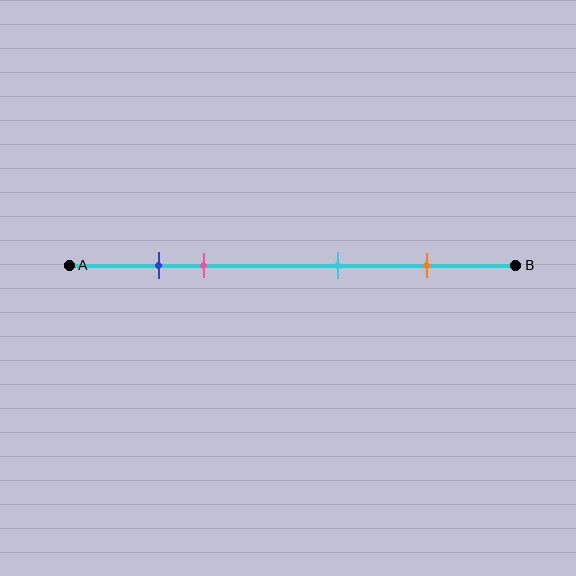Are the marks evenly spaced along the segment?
No, the marks are not evenly spaced.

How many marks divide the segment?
There are 4 marks dividing the segment.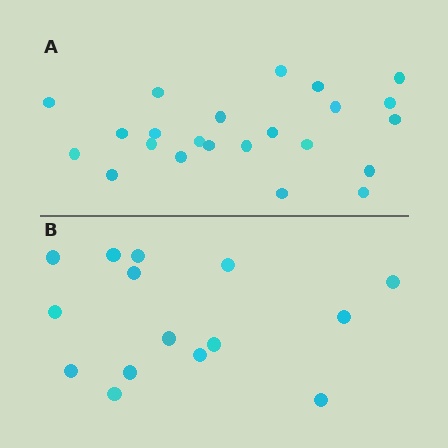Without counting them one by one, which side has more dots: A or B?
Region A (the top region) has more dots.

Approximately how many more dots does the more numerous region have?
Region A has roughly 8 or so more dots than region B.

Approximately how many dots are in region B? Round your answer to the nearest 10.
About 20 dots. (The exact count is 15, which rounds to 20.)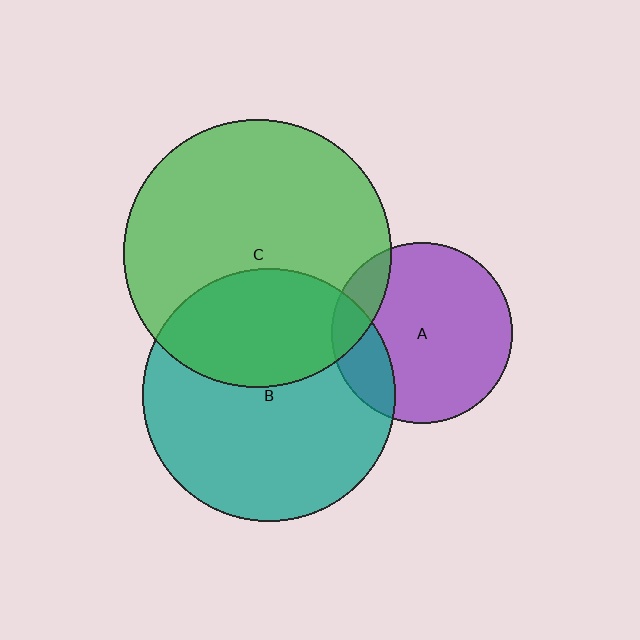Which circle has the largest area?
Circle C (green).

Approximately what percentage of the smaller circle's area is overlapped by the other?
Approximately 35%.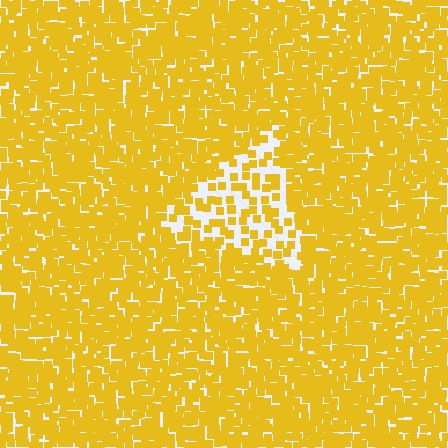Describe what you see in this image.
The image contains small yellow elements arranged at two different densities. A triangle-shaped region is visible where the elements are less densely packed than the surrounding area.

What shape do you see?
I see a triangle.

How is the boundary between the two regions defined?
The boundary is defined by a change in element density (approximately 2.4x ratio). All elements are the same color, size, and shape.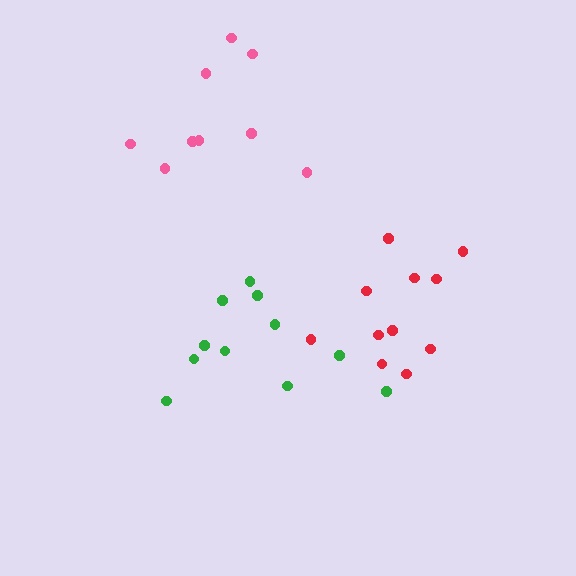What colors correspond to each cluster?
The clusters are colored: pink, red, green.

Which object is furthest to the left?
The pink cluster is leftmost.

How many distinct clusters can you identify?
There are 3 distinct clusters.